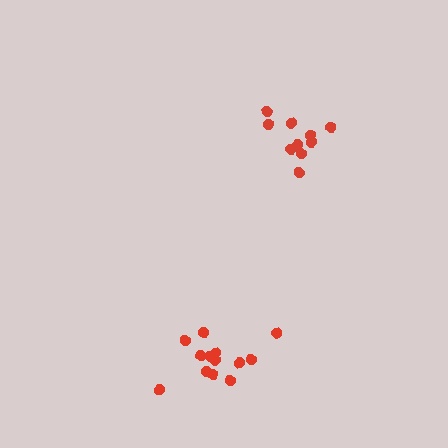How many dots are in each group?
Group 1: 13 dots, Group 2: 10 dots (23 total).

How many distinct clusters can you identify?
There are 2 distinct clusters.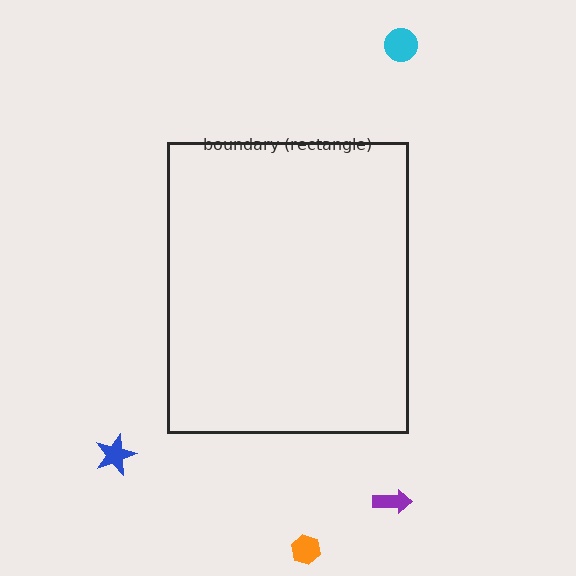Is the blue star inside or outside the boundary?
Outside.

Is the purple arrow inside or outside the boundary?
Outside.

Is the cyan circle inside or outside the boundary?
Outside.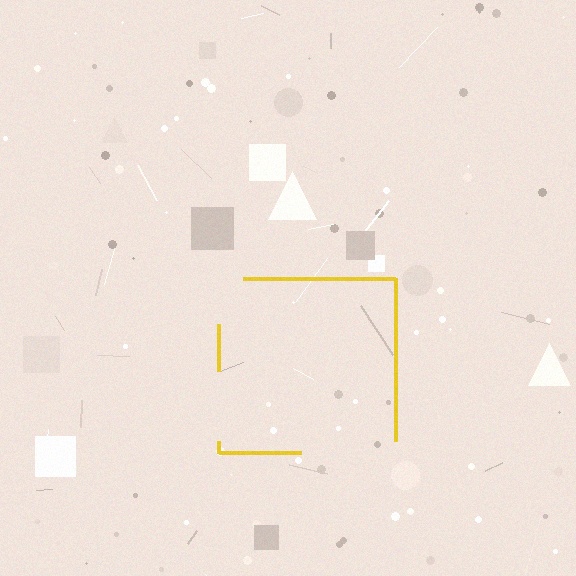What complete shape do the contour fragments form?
The contour fragments form a square.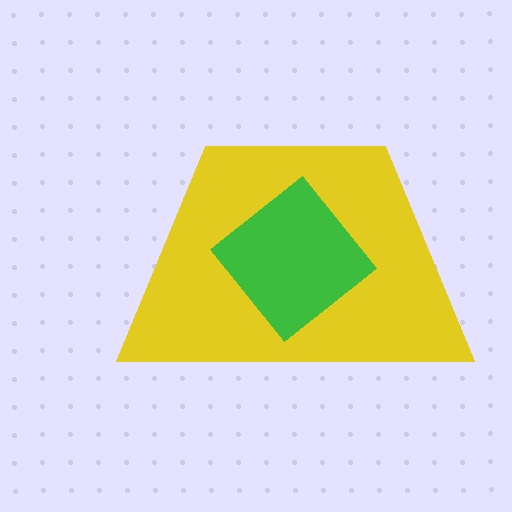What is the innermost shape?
The green diamond.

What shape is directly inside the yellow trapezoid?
The green diamond.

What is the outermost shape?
The yellow trapezoid.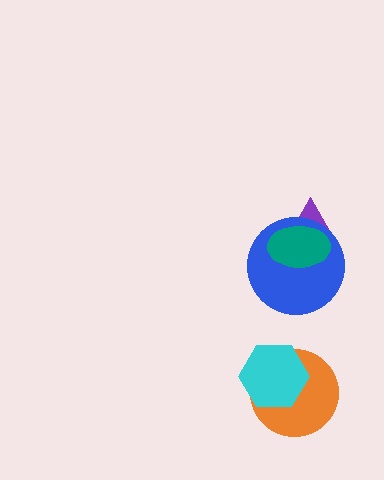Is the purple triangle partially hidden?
Yes, it is partially covered by another shape.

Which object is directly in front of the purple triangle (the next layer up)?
The blue circle is directly in front of the purple triangle.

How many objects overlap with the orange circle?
1 object overlaps with the orange circle.